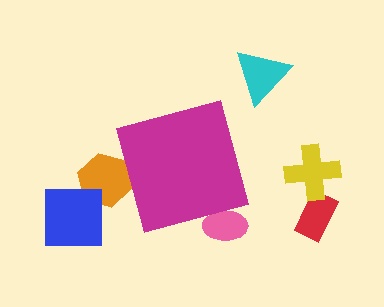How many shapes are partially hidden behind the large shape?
2 shapes are partially hidden.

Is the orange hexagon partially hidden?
Yes, the orange hexagon is partially hidden behind the magenta diamond.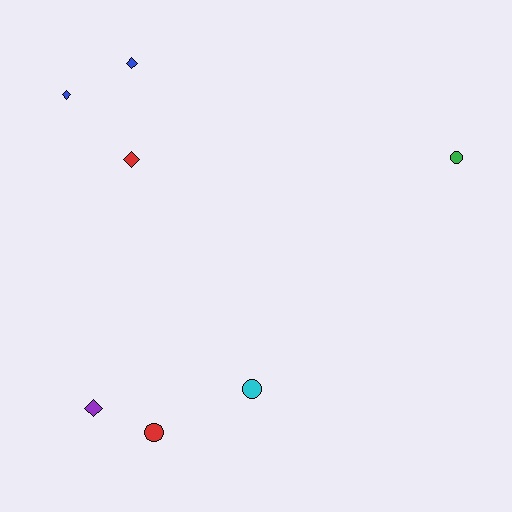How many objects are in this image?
There are 7 objects.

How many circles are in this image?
There are 3 circles.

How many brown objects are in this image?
There are no brown objects.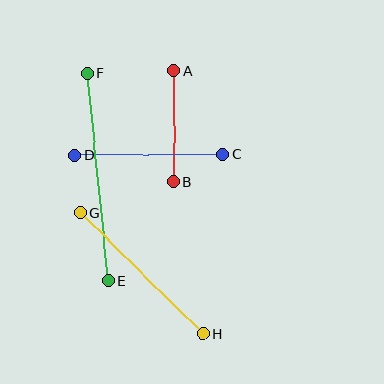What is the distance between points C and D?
The distance is approximately 148 pixels.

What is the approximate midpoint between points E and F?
The midpoint is at approximately (98, 177) pixels.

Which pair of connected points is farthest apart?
Points E and F are farthest apart.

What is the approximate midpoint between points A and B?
The midpoint is at approximately (174, 126) pixels.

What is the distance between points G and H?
The distance is approximately 173 pixels.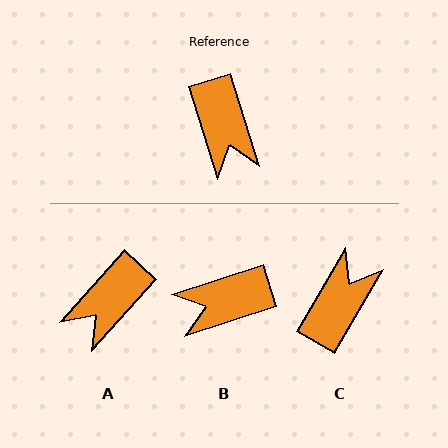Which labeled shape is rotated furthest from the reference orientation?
C, about 132 degrees away.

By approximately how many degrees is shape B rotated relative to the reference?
Approximately 90 degrees clockwise.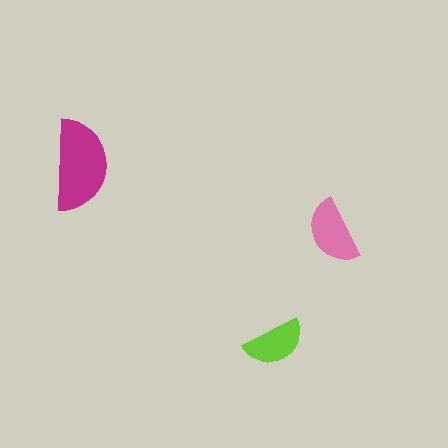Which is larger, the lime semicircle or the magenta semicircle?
The magenta one.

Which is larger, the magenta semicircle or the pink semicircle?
The magenta one.